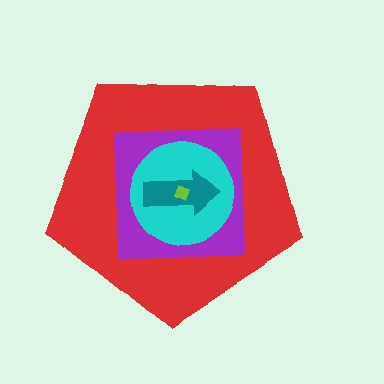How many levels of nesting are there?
5.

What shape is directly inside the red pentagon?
The purple square.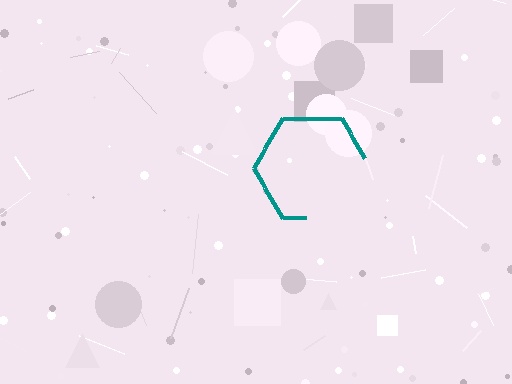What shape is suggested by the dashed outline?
The dashed outline suggests a hexagon.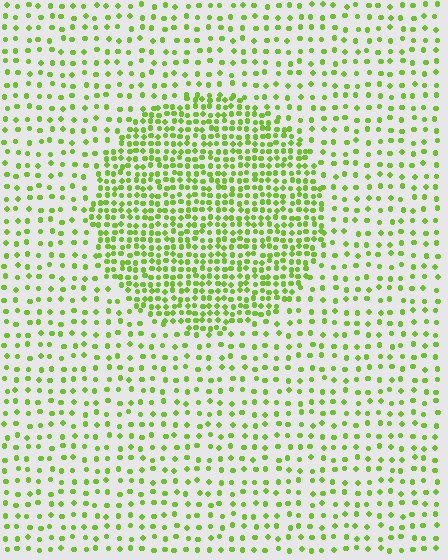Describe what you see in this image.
The image contains small lime elements arranged at two different densities. A circle-shaped region is visible where the elements are more densely packed than the surrounding area.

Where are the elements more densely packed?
The elements are more densely packed inside the circle boundary.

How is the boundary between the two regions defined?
The boundary is defined by a change in element density (approximately 2.4x ratio). All elements are the same color, size, and shape.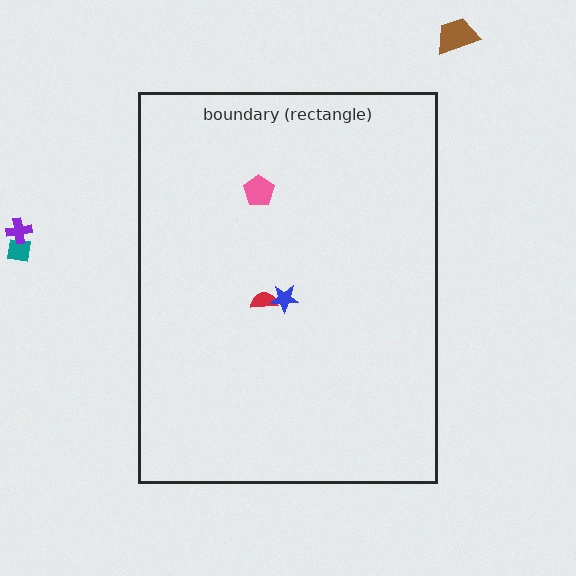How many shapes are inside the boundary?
3 inside, 3 outside.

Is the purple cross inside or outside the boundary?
Outside.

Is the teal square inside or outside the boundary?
Outside.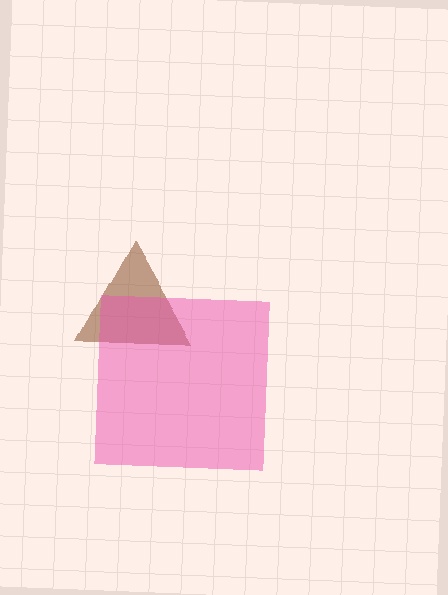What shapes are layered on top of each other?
The layered shapes are: a brown triangle, a pink square.